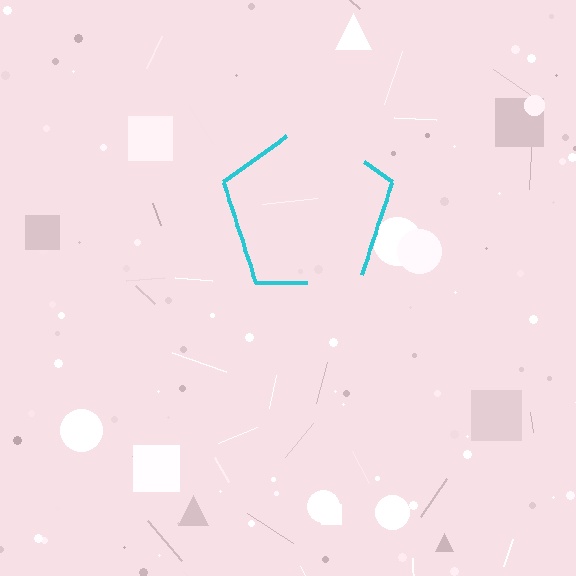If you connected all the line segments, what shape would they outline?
They would outline a pentagon.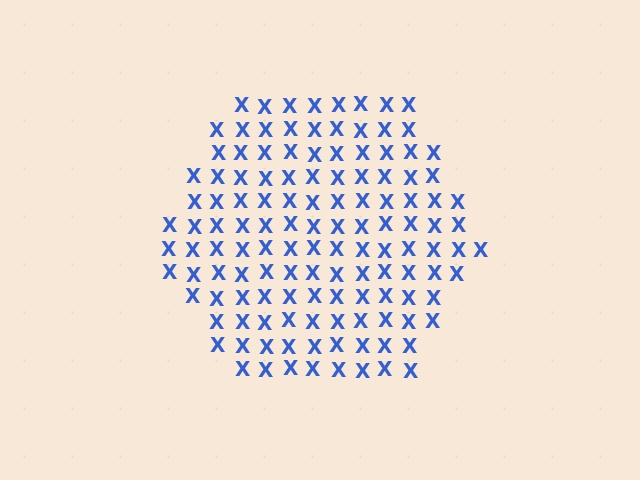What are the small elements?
The small elements are letter X's.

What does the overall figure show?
The overall figure shows a hexagon.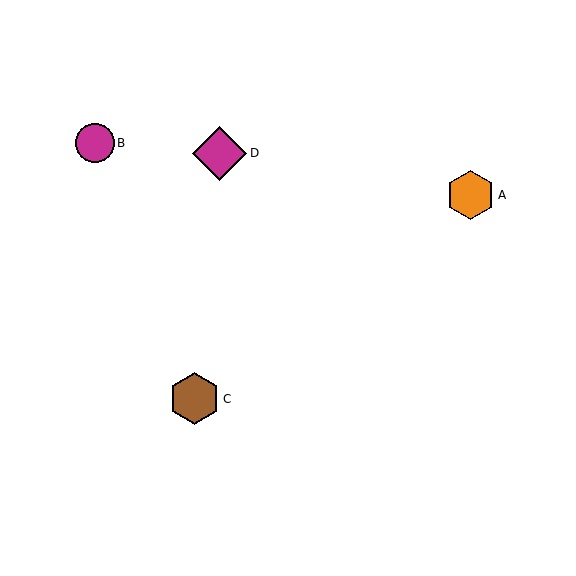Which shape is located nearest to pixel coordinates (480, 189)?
The orange hexagon (labeled A) at (471, 195) is nearest to that location.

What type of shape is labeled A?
Shape A is an orange hexagon.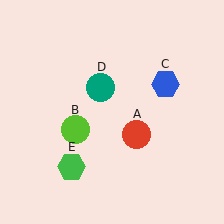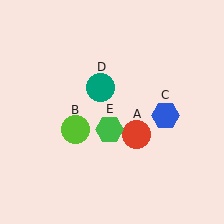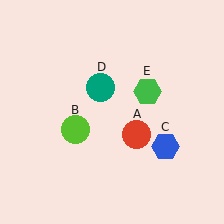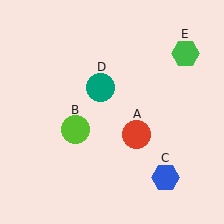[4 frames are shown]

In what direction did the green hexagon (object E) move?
The green hexagon (object E) moved up and to the right.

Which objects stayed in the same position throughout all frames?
Red circle (object A) and lime circle (object B) and teal circle (object D) remained stationary.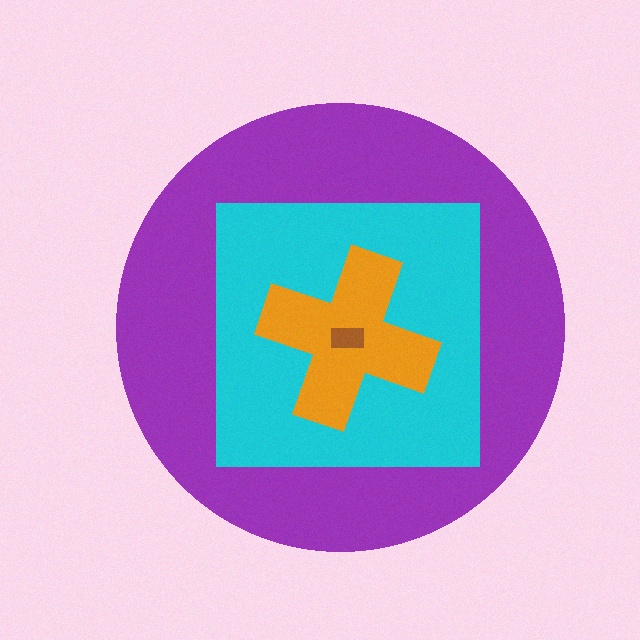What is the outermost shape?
The purple circle.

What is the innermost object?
The brown rectangle.